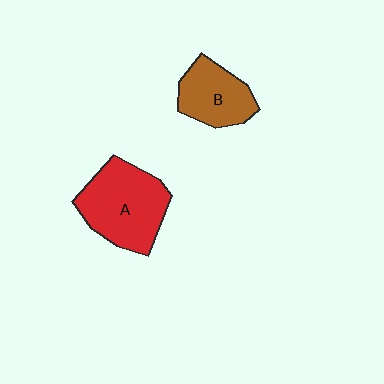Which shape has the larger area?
Shape A (red).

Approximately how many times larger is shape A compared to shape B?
Approximately 1.5 times.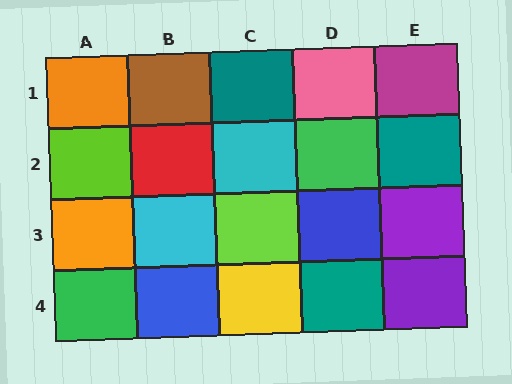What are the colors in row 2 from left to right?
Lime, red, cyan, green, teal.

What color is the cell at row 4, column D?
Teal.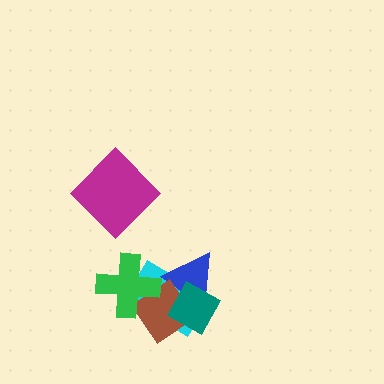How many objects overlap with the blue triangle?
3 objects overlap with the blue triangle.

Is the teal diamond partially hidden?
No, no other shape covers it.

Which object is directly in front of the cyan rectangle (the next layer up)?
The blue triangle is directly in front of the cyan rectangle.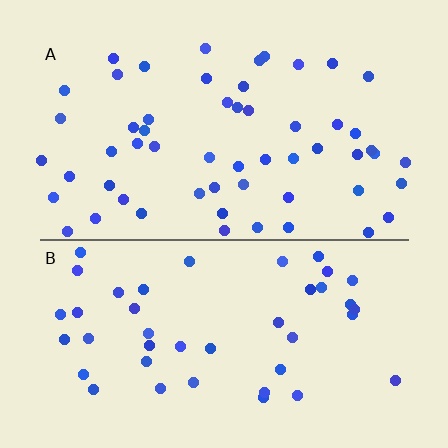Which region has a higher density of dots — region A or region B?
A (the top).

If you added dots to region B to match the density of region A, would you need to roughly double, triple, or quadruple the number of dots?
Approximately double.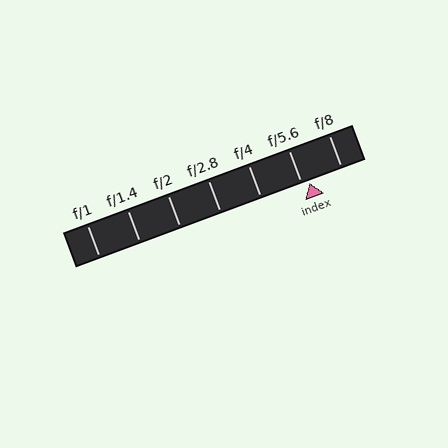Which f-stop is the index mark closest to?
The index mark is closest to f/5.6.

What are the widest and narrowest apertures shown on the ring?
The widest aperture shown is f/1 and the narrowest is f/8.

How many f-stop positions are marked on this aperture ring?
There are 7 f-stop positions marked.